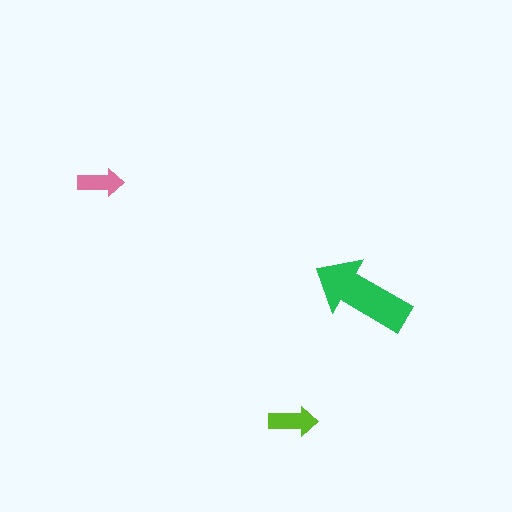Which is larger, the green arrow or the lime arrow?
The green one.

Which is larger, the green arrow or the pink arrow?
The green one.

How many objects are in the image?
There are 3 objects in the image.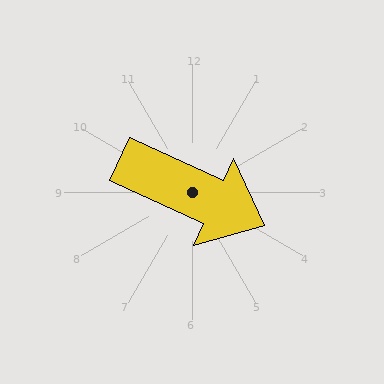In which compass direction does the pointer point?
Southeast.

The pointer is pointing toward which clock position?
Roughly 4 o'clock.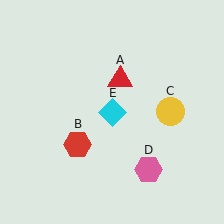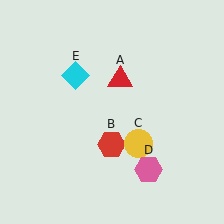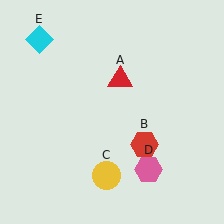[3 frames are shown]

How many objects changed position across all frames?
3 objects changed position: red hexagon (object B), yellow circle (object C), cyan diamond (object E).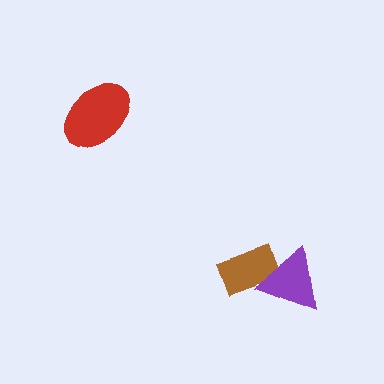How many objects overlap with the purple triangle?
1 object overlaps with the purple triangle.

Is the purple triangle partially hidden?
No, no other shape covers it.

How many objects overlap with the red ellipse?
0 objects overlap with the red ellipse.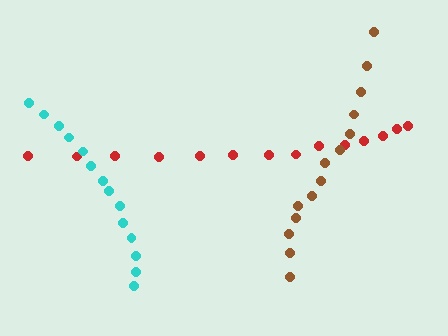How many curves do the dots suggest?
There are 3 distinct paths.